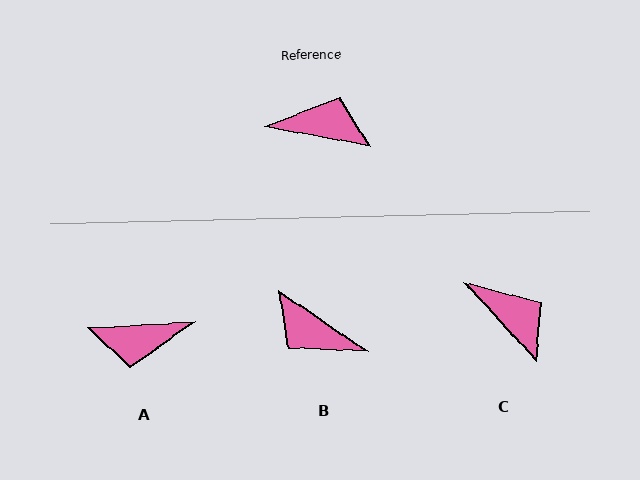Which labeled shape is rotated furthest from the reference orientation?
A, about 166 degrees away.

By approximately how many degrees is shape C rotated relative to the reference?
Approximately 36 degrees clockwise.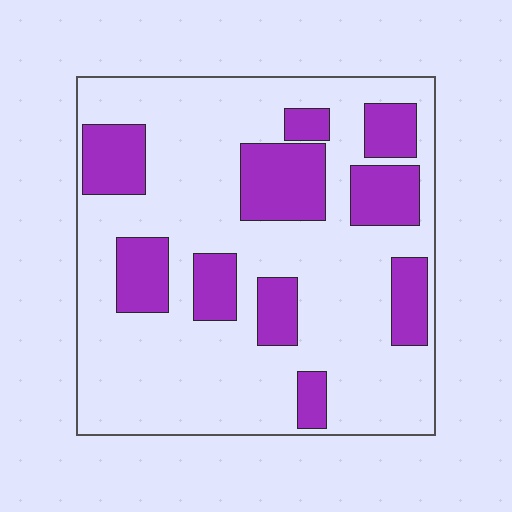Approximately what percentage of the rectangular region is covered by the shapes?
Approximately 25%.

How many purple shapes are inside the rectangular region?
10.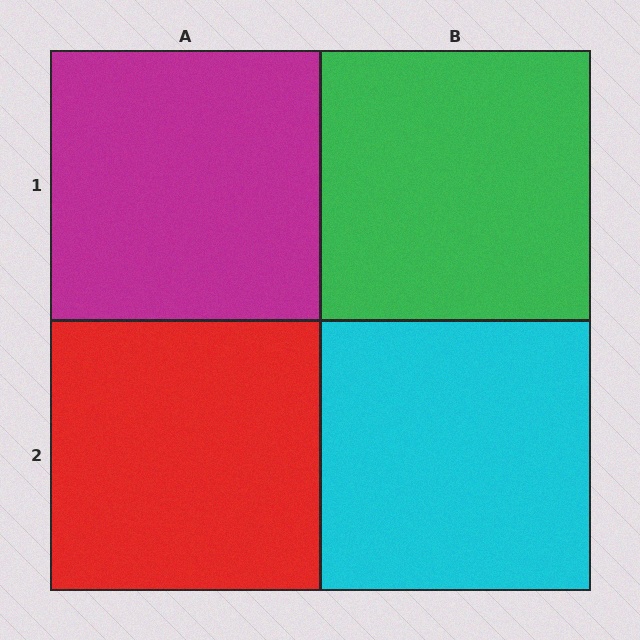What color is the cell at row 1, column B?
Green.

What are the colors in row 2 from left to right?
Red, cyan.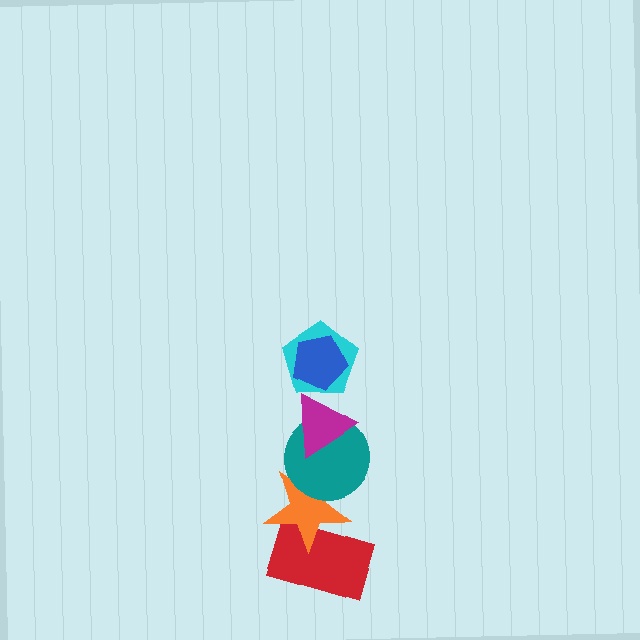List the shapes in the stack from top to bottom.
From top to bottom: the blue pentagon, the cyan pentagon, the magenta triangle, the teal circle, the orange star, the red rectangle.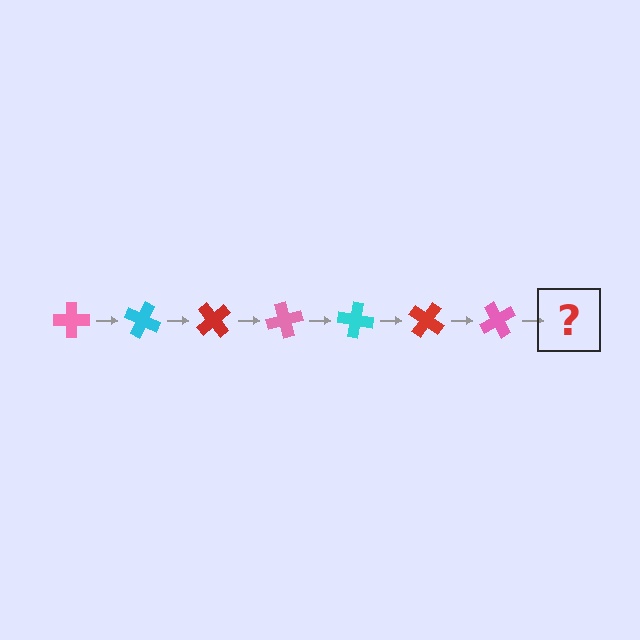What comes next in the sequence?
The next element should be a cyan cross, rotated 175 degrees from the start.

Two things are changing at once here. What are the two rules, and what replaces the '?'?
The two rules are that it rotates 25 degrees each step and the color cycles through pink, cyan, and red. The '?' should be a cyan cross, rotated 175 degrees from the start.